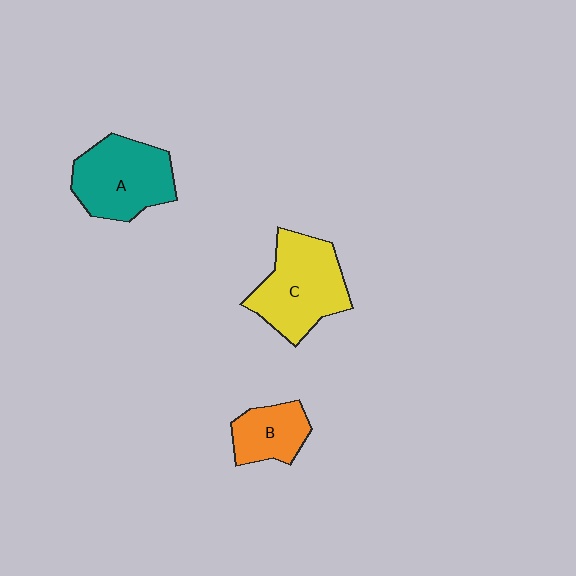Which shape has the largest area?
Shape C (yellow).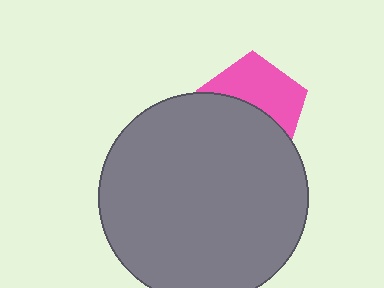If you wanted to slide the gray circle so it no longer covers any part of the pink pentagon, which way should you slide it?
Slide it down — that is the most direct way to separate the two shapes.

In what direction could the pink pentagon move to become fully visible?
The pink pentagon could move up. That would shift it out from behind the gray circle entirely.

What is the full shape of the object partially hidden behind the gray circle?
The partially hidden object is a pink pentagon.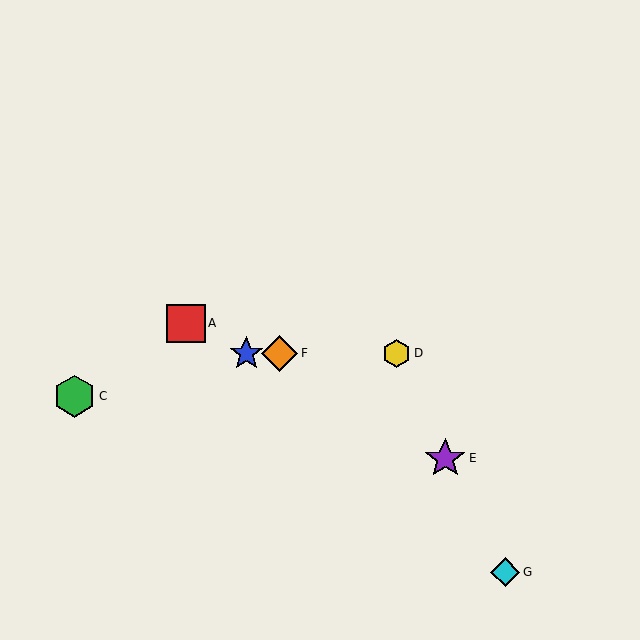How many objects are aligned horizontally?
3 objects (B, D, F) are aligned horizontally.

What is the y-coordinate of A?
Object A is at y≈323.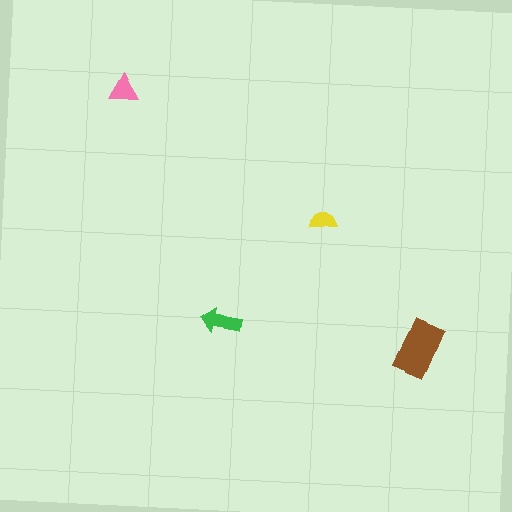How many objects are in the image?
There are 4 objects in the image.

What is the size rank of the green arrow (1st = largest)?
2nd.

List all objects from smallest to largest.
The yellow semicircle, the pink triangle, the green arrow, the brown rectangle.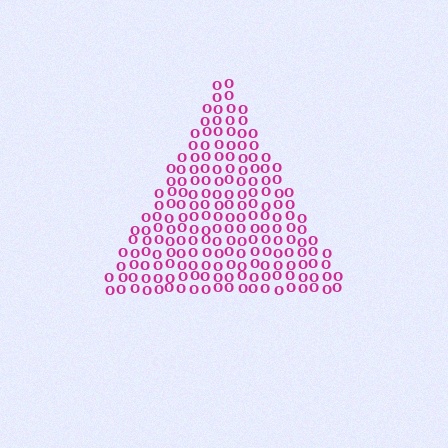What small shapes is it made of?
It is made of small letter O's.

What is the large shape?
The large shape is a triangle.